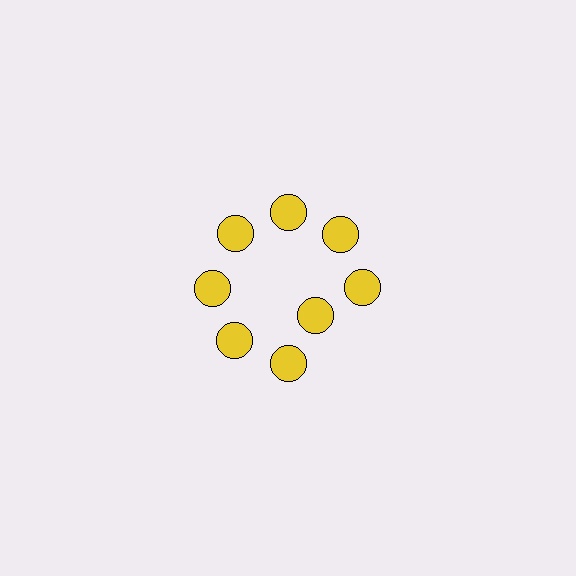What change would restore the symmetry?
The symmetry would be restored by moving it outward, back onto the ring so that all 8 circles sit at equal angles and equal distance from the center.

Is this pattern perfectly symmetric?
No. The 8 yellow circles are arranged in a ring, but one element near the 4 o'clock position is pulled inward toward the center, breaking the 8-fold rotational symmetry.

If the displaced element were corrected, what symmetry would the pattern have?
It would have 8-fold rotational symmetry — the pattern would map onto itself every 45 degrees.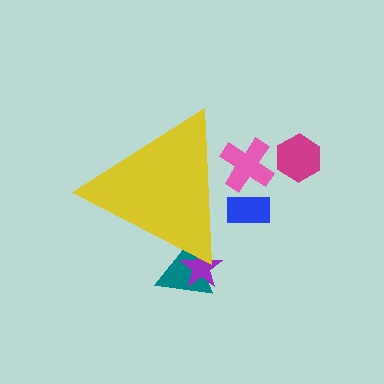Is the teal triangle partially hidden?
Yes, the teal triangle is partially hidden behind the yellow triangle.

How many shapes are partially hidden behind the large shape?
4 shapes are partially hidden.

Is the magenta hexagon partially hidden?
No, the magenta hexagon is fully visible.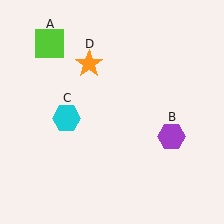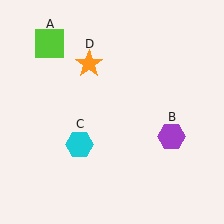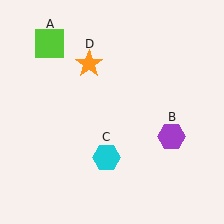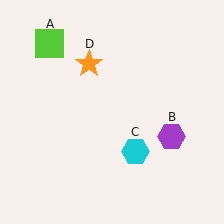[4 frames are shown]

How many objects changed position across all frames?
1 object changed position: cyan hexagon (object C).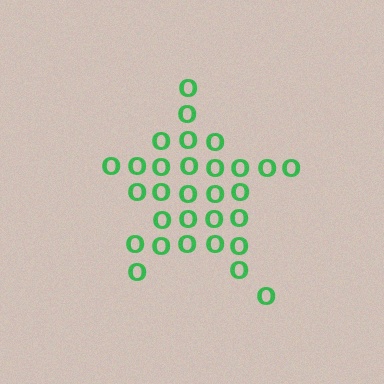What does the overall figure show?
The overall figure shows a star.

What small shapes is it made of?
It is made of small letter O's.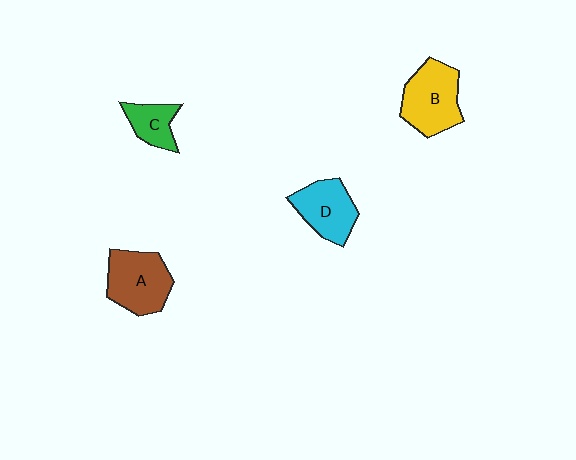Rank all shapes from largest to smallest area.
From largest to smallest: B (yellow), A (brown), D (cyan), C (green).